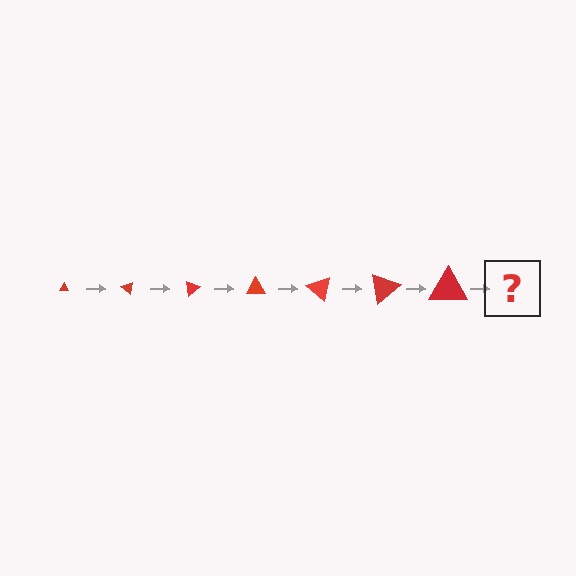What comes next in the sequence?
The next element should be a triangle, larger than the previous one and rotated 280 degrees from the start.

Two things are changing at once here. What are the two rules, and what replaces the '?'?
The two rules are that the triangle grows larger each step and it rotates 40 degrees each step. The '?' should be a triangle, larger than the previous one and rotated 280 degrees from the start.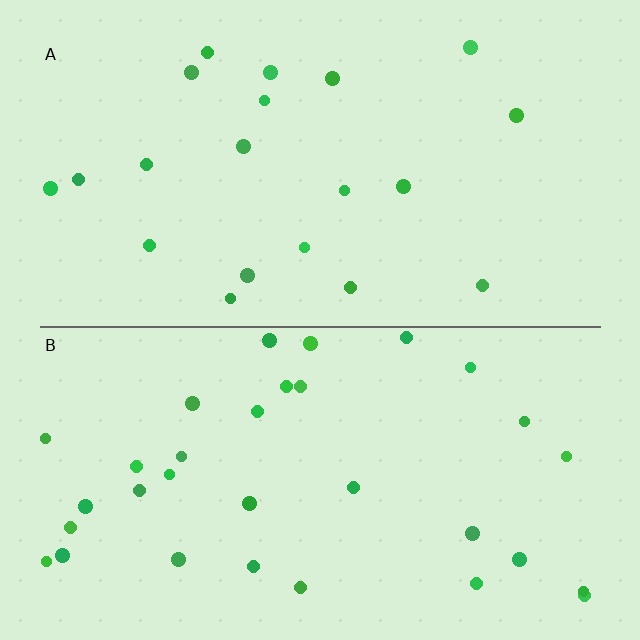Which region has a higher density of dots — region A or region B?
B (the bottom).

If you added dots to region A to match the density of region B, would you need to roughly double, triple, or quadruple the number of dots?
Approximately double.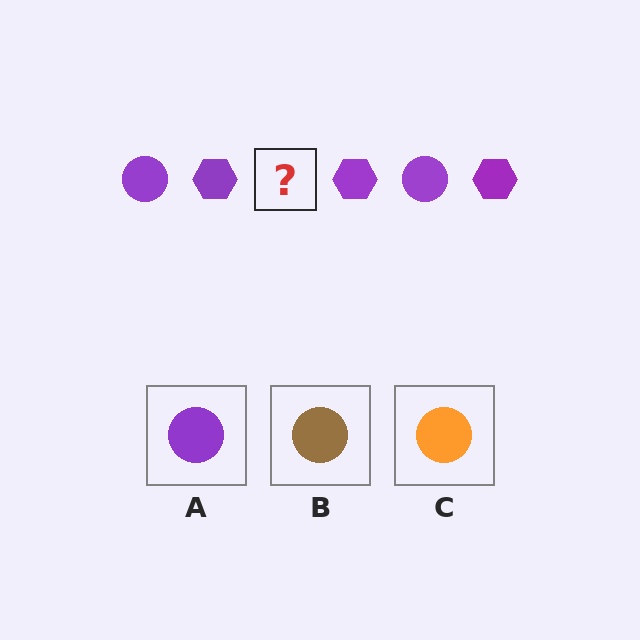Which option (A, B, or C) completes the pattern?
A.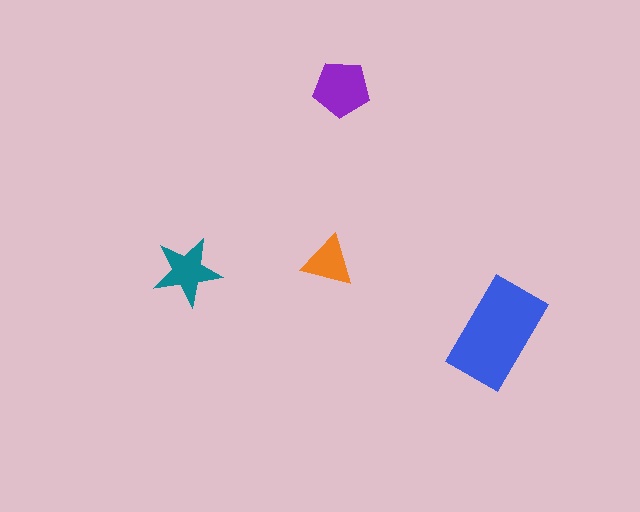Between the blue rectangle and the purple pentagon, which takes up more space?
The blue rectangle.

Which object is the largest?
The blue rectangle.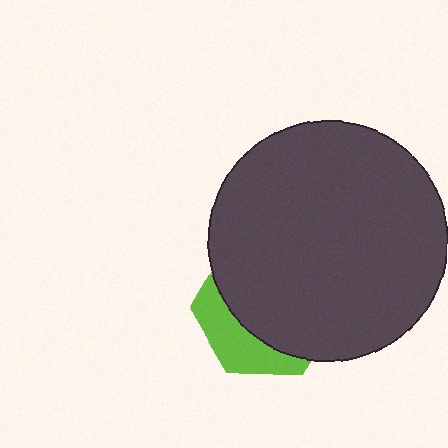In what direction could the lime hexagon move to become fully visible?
The lime hexagon could move down. That would shift it out from behind the dark gray circle entirely.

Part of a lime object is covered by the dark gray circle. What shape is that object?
It is a hexagon.